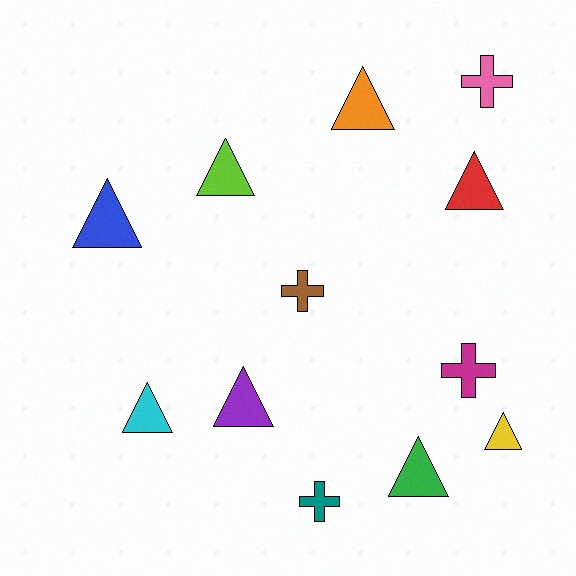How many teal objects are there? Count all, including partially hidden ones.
There is 1 teal object.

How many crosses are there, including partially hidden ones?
There are 4 crosses.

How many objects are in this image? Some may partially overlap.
There are 12 objects.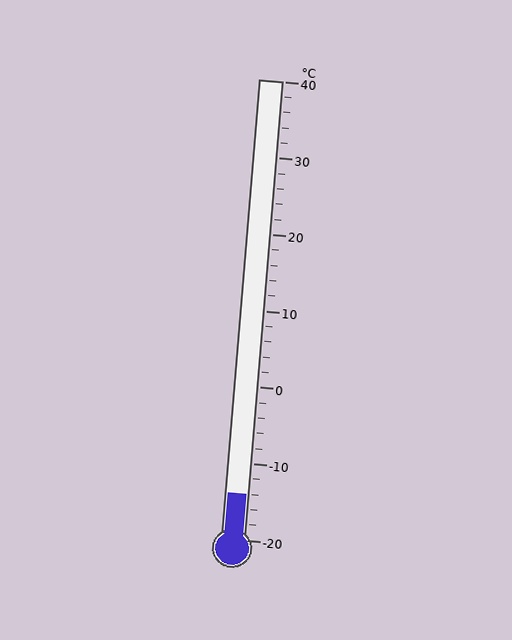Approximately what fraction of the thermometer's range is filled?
The thermometer is filled to approximately 10% of its range.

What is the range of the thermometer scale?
The thermometer scale ranges from -20°C to 40°C.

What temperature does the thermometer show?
The thermometer shows approximately -14°C.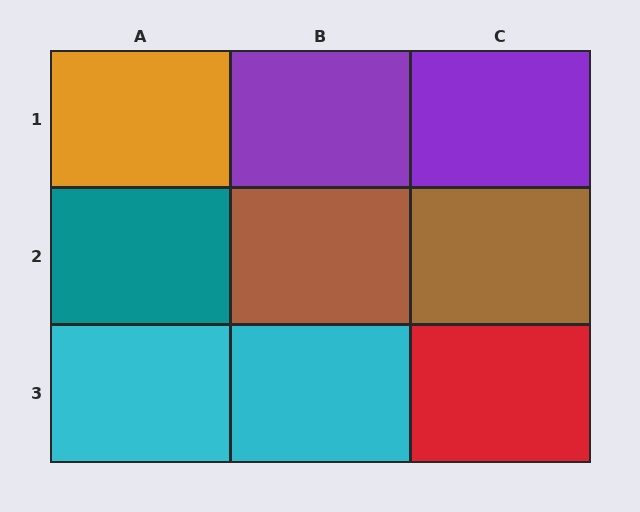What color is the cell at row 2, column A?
Teal.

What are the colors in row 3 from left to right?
Cyan, cyan, red.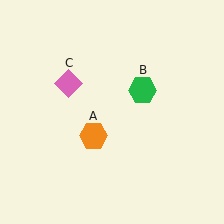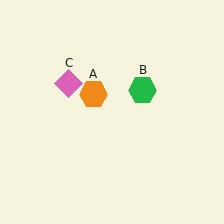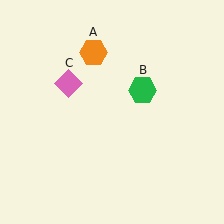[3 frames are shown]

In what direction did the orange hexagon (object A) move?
The orange hexagon (object A) moved up.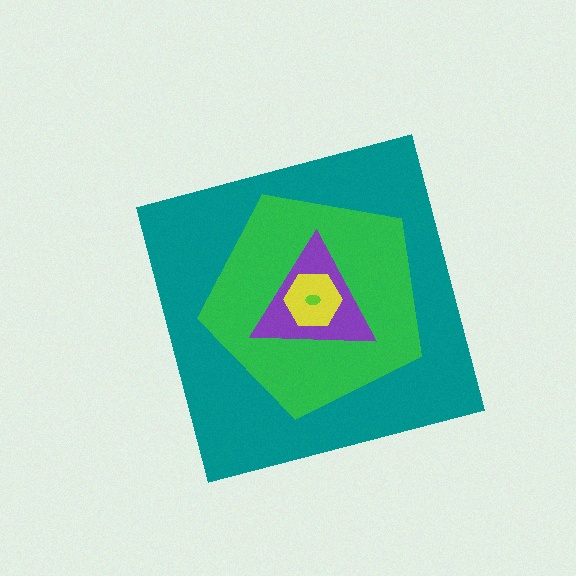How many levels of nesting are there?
5.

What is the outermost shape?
The teal square.